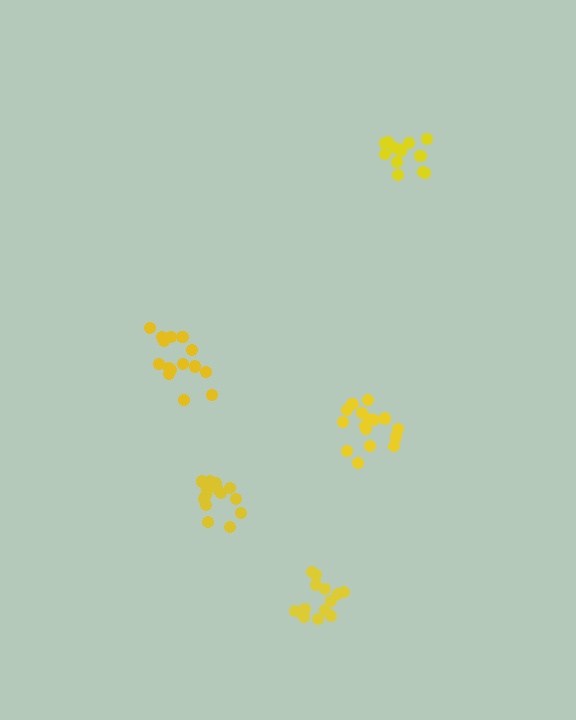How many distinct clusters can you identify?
There are 5 distinct clusters.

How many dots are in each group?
Group 1: 16 dots, Group 2: 13 dots, Group 3: 12 dots, Group 4: 14 dots, Group 5: 15 dots (70 total).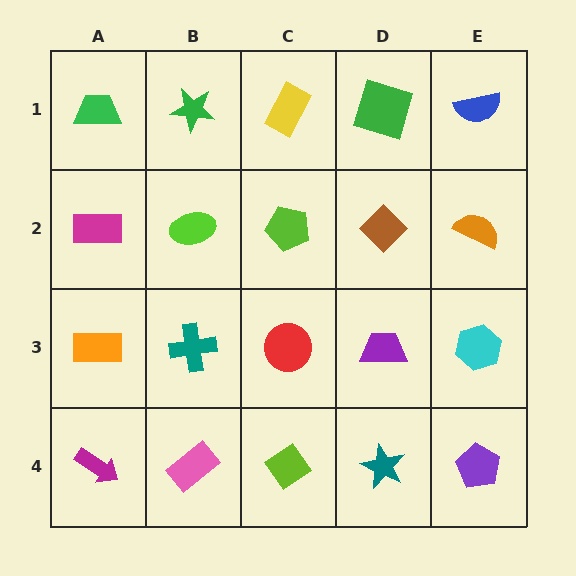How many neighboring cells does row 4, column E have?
2.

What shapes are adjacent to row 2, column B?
A green star (row 1, column B), a teal cross (row 3, column B), a magenta rectangle (row 2, column A), a lime pentagon (row 2, column C).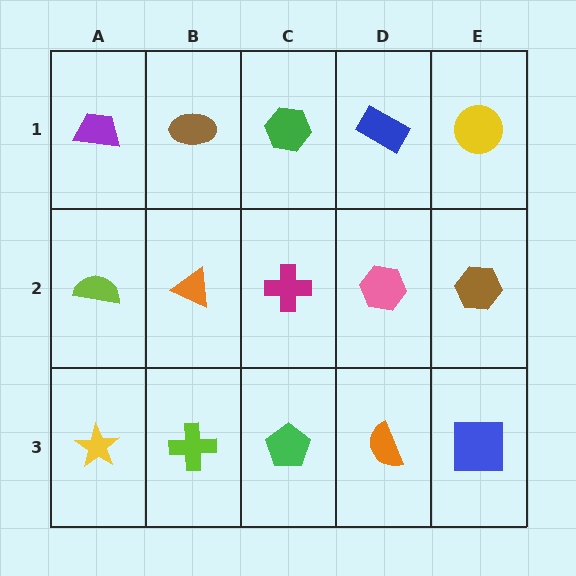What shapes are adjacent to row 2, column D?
A blue rectangle (row 1, column D), an orange semicircle (row 3, column D), a magenta cross (row 2, column C), a brown hexagon (row 2, column E).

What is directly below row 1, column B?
An orange triangle.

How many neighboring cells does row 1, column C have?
3.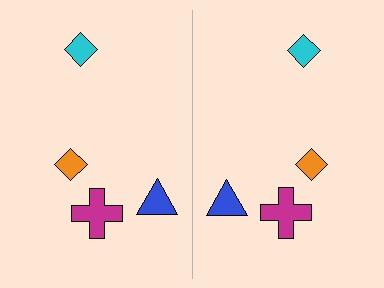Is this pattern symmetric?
Yes, this pattern has bilateral (reflection) symmetry.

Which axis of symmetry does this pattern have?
The pattern has a vertical axis of symmetry running through the center of the image.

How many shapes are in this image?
There are 8 shapes in this image.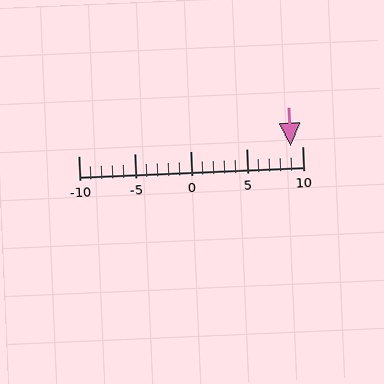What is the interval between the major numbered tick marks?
The major tick marks are spaced 5 units apart.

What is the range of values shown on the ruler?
The ruler shows values from -10 to 10.